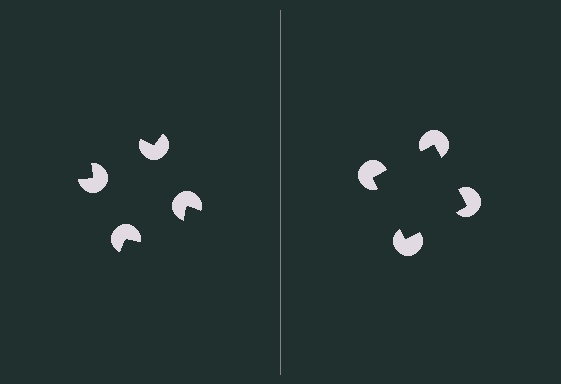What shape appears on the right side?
An illusory square.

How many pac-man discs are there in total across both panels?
8 — 4 on each side.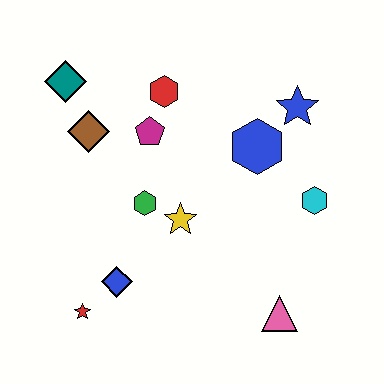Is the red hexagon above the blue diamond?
Yes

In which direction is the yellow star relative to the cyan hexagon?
The yellow star is to the left of the cyan hexagon.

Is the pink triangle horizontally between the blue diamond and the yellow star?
No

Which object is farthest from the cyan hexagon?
The teal diamond is farthest from the cyan hexagon.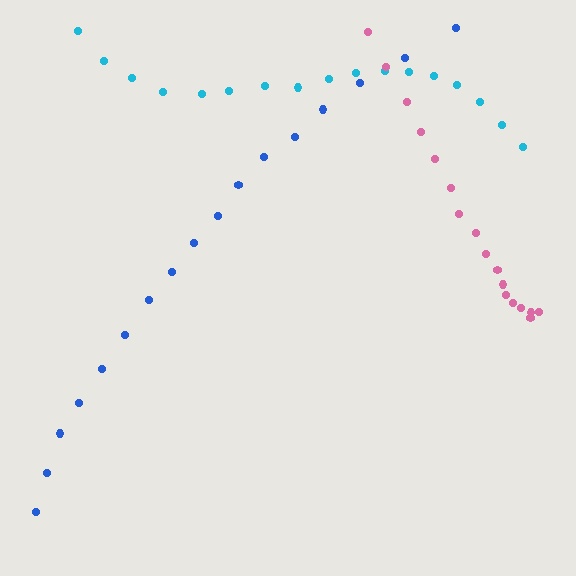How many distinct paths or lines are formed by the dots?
There are 3 distinct paths.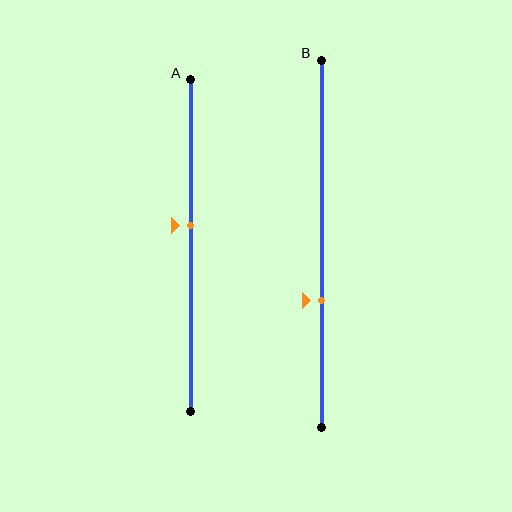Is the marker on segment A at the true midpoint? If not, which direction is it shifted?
No, the marker on segment A is shifted upward by about 6% of the segment length.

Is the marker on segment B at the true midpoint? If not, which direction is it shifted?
No, the marker on segment B is shifted downward by about 16% of the segment length.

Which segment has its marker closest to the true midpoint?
Segment A has its marker closest to the true midpoint.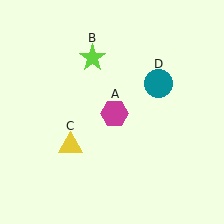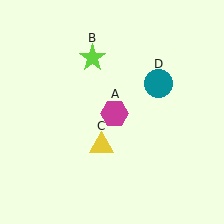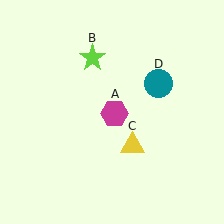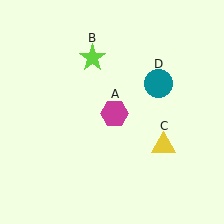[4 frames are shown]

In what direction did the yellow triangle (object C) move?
The yellow triangle (object C) moved right.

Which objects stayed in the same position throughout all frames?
Magenta hexagon (object A) and lime star (object B) and teal circle (object D) remained stationary.